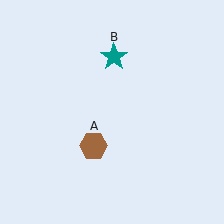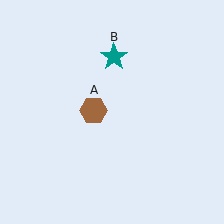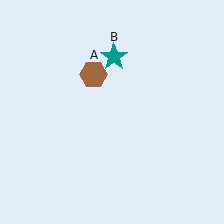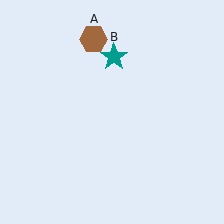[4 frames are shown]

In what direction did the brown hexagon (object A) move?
The brown hexagon (object A) moved up.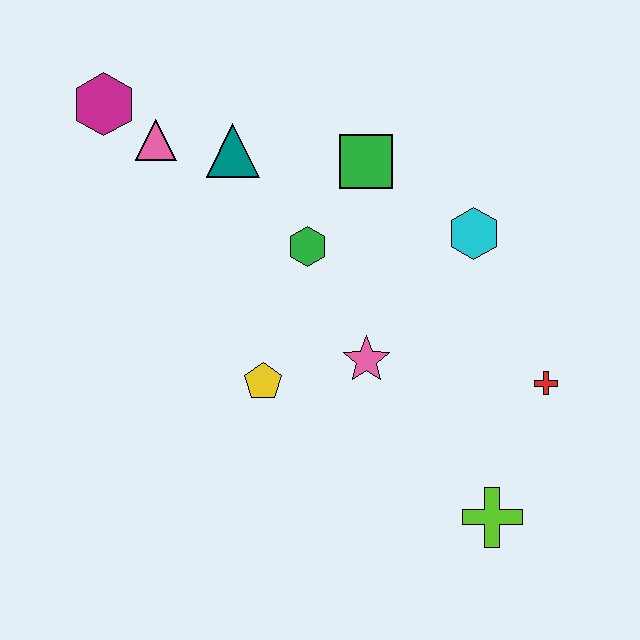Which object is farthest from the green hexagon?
The lime cross is farthest from the green hexagon.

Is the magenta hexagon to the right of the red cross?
No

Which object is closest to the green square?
The green hexagon is closest to the green square.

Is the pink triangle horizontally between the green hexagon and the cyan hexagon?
No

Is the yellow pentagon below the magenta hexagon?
Yes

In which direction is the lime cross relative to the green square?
The lime cross is below the green square.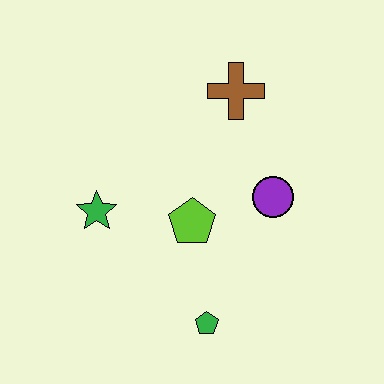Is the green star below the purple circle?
Yes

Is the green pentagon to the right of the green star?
Yes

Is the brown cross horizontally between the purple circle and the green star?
Yes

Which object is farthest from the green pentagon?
The brown cross is farthest from the green pentagon.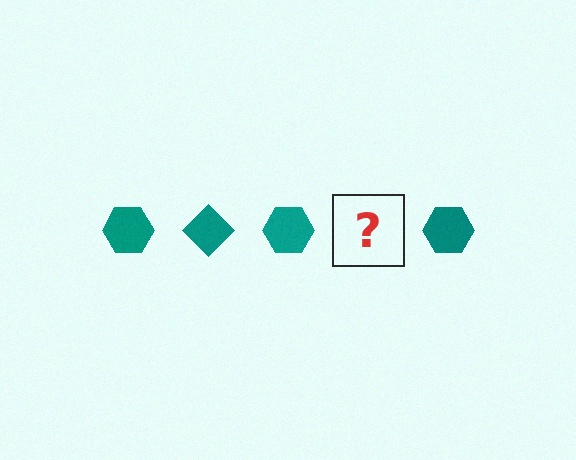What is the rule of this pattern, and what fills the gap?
The rule is that the pattern cycles through hexagon, diamond shapes in teal. The gap should be filled with a teal diamond.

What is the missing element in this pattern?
The missing element is a teal diamond.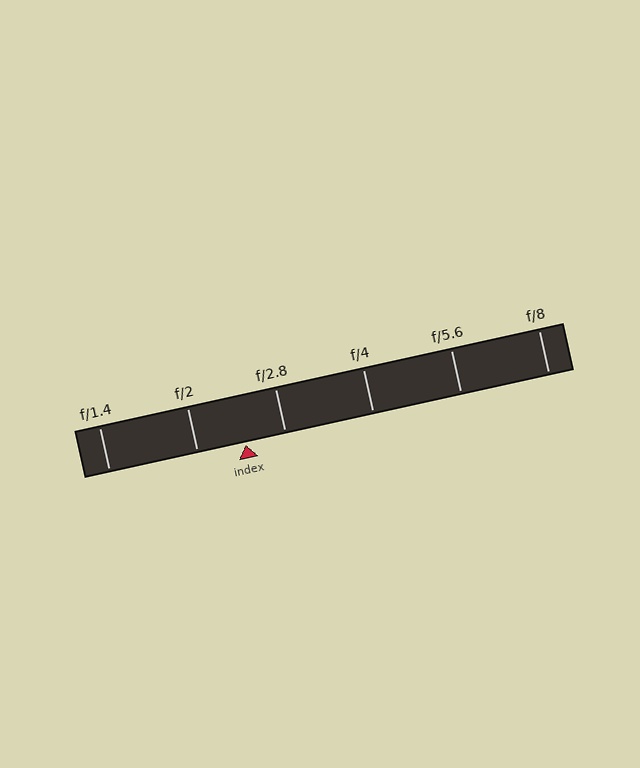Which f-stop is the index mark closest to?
The index mark is closest to f/2.8.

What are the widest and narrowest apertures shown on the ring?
The widest aperture shown is f/1.4 and the narrowest is f/8.